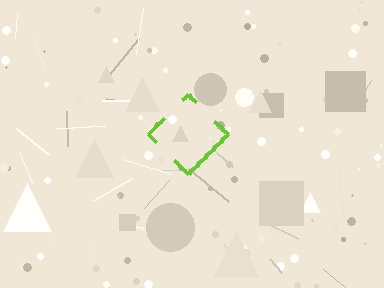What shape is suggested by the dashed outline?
The dashed outline suggests a diamond.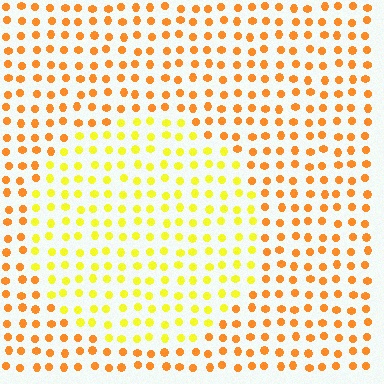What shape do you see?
I see a circle.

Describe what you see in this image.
The image is filled with small orange elements in a uniform arrangement. A circle-shaped region is visible where the elements are tinted to a slightly different hue, forming a subtle color boundary.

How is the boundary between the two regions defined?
The boundary is defined purely by a slight shift in hue (about 34 degrees). Spacing, size, and orientation are identical on both sides.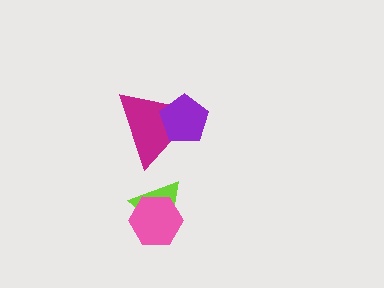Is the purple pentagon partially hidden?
No, no other shape covers it.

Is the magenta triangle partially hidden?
Yes, it is partially covered by another shape.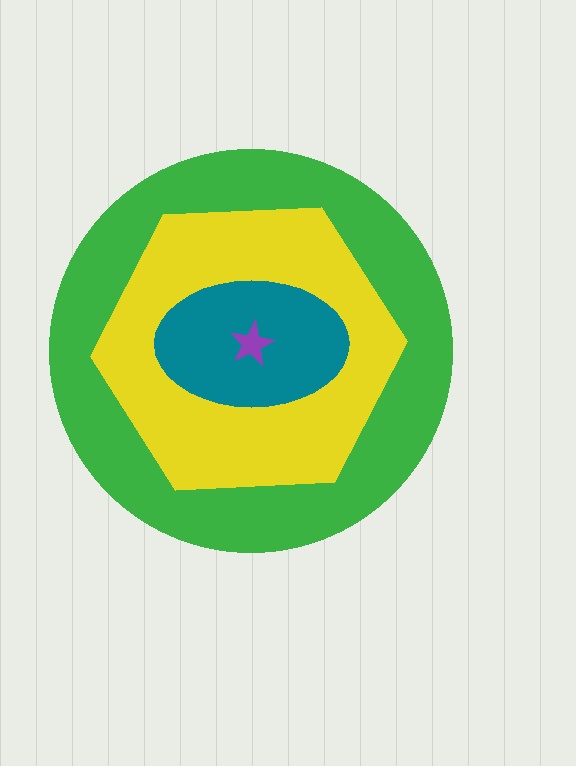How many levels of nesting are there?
4.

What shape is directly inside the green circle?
The yellow hexagon.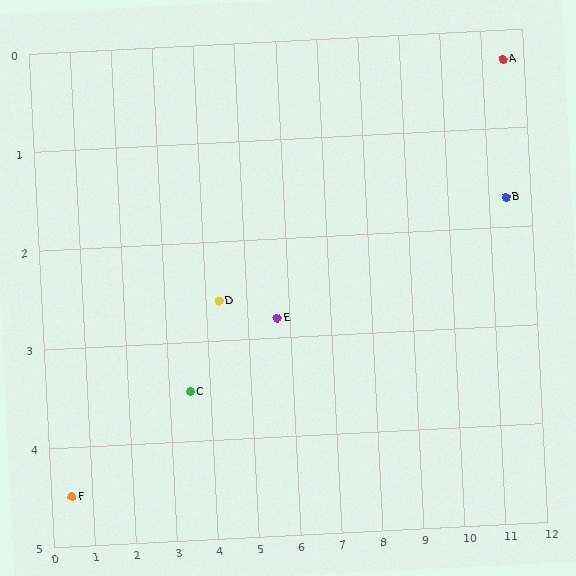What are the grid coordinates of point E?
Point E is at approximately (5.7, 2.8).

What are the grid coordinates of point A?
Point A is at approximately (11.5, 0.3).